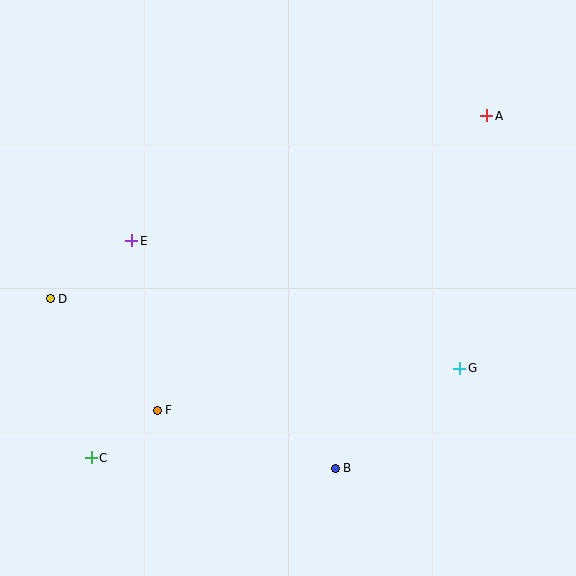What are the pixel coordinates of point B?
Point B is at (335, 468).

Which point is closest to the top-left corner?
Point E is closest to the top-left corner.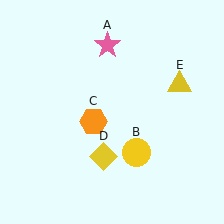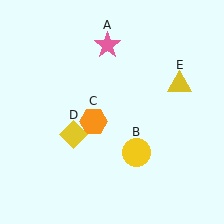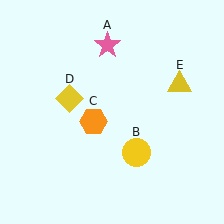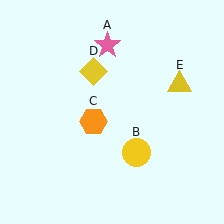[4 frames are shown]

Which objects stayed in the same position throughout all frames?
Pink star (object A) and yellow circle (object B) and orange hexagon (object C) and yellow triangle (object E) remained stationary.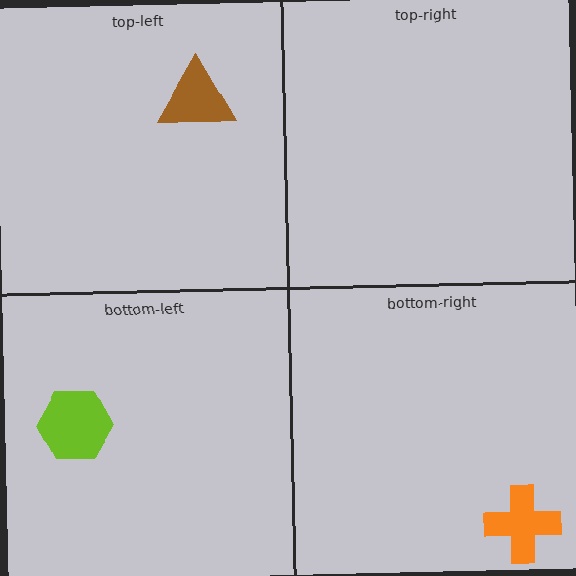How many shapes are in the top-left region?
1.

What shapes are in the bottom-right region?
The orange cross.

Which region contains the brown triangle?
The top-left region.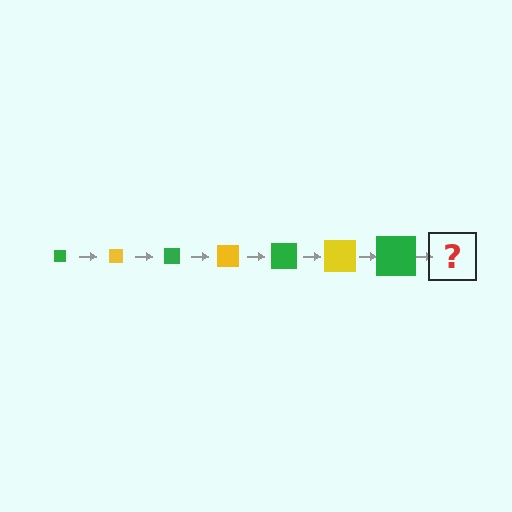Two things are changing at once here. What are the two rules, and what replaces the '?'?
The two rules are that the square grows larger each step and the color cycles through green and yellow. The '?' should be a yellow square, larger than the previous one.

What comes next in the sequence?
The next element should be a yellow square, larger than the previous one.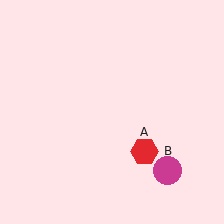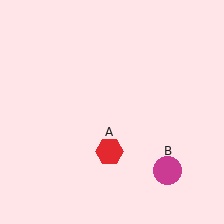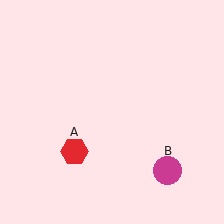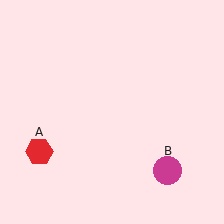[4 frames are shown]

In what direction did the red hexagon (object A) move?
The red hexagon (object A) moved left.